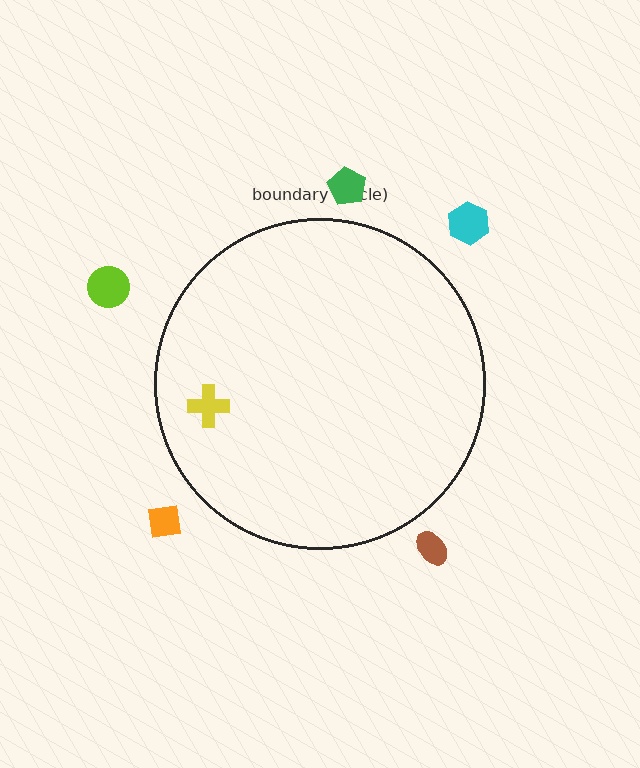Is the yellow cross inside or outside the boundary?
Inside.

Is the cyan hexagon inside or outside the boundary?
Outside.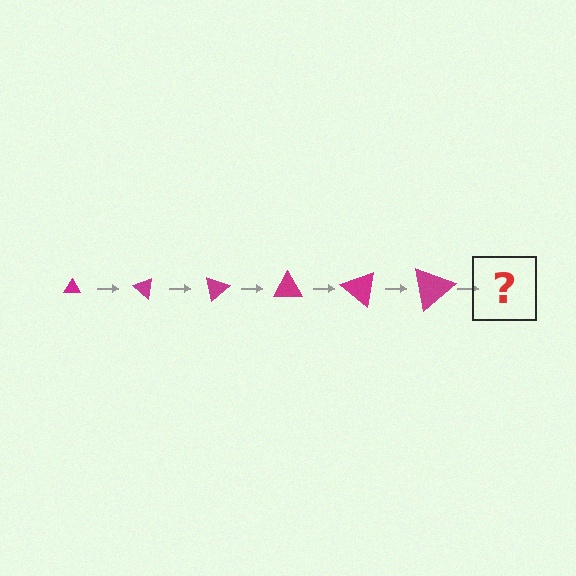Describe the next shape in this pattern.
It should be a triangle, larger than the previous one and rotated 240 degrees from the start.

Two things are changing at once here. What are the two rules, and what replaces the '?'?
The two rules are that the triangle grows larger each step and it rotates 40 degrees each step. The '?' should be a triangle, larger than the previous one and rotated 240 degrees from the start.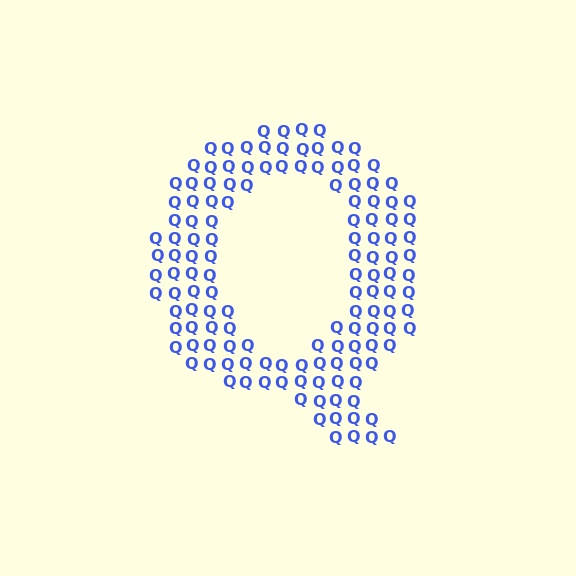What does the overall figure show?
The overall figure shows the letter Q.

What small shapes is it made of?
It is made of small letter Q's.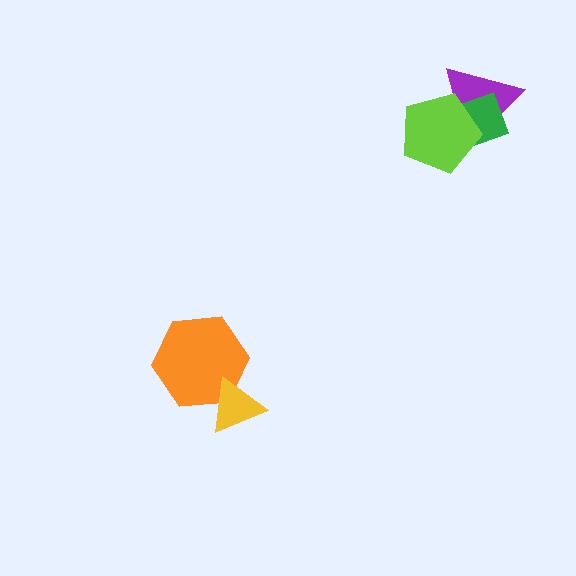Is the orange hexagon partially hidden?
Yes, it is partially covered by another shape.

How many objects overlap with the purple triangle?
2 objects overlap with the purple triangle.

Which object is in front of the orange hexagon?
The yellow triangle is in front of the orange hexagon.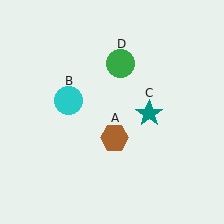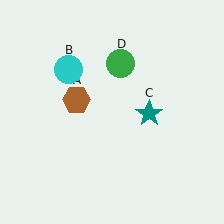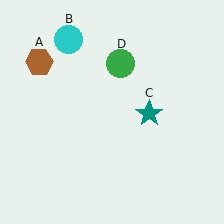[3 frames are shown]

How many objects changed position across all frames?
2 objects changed position: brown hexagon (object A), cyan circle (object B).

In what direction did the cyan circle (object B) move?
The cyan circle (object B) moved up.